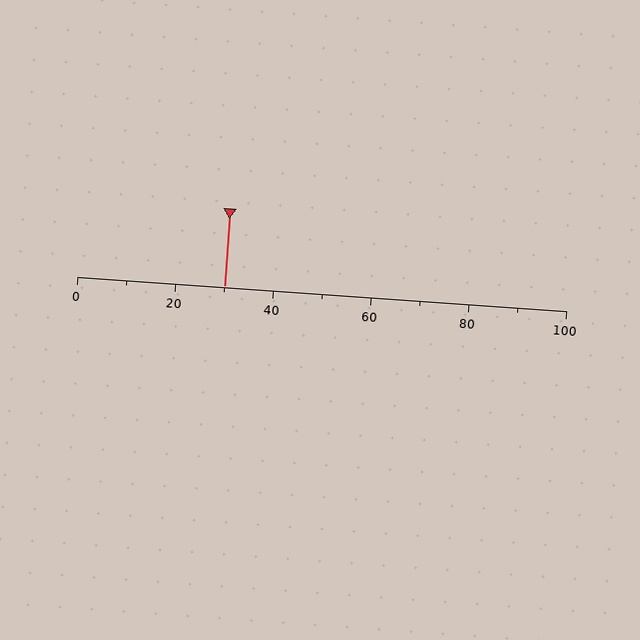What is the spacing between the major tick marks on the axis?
The major ticks are spaced 20 apart.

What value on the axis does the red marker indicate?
The marker indicates approximately 30.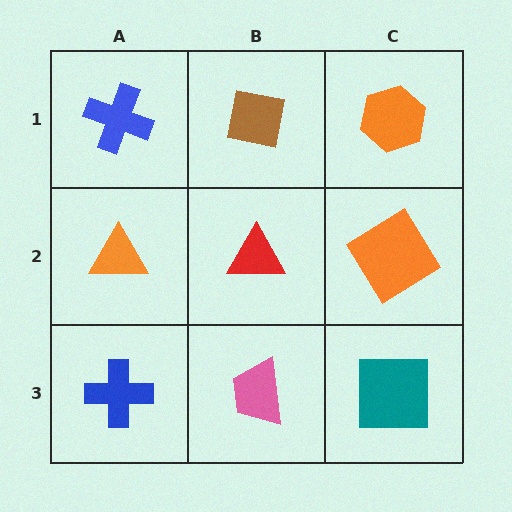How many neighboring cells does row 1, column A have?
2.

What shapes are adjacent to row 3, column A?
An orange triangle (row 2, column A), a pink trapezoid (row 3, column B).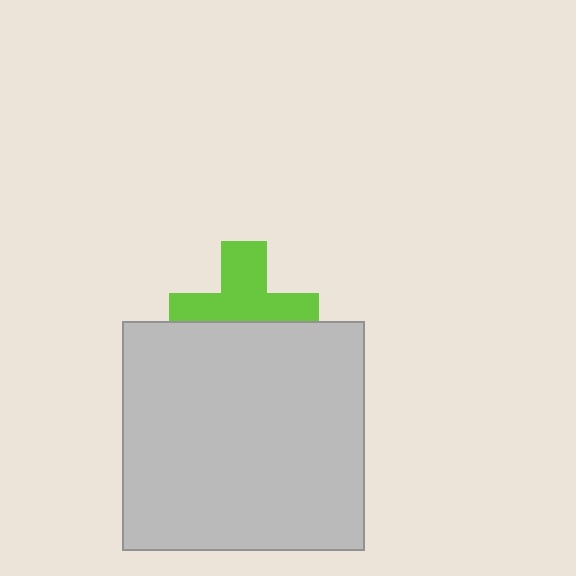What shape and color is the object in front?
The object in front is a light gray rectangle.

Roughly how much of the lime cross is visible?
About half of it is visible (roughly 58%).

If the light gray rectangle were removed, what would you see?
You would see the complete lime cross.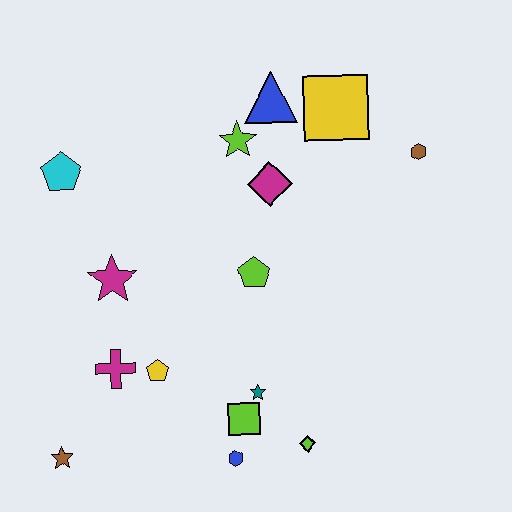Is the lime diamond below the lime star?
Yes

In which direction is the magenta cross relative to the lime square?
The magenta cross is to the left of the lime square.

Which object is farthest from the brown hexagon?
The brown star is farthest from the brown hexagon.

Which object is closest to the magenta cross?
The yellow pentagon is closest to the magenta cross.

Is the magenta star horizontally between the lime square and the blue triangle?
No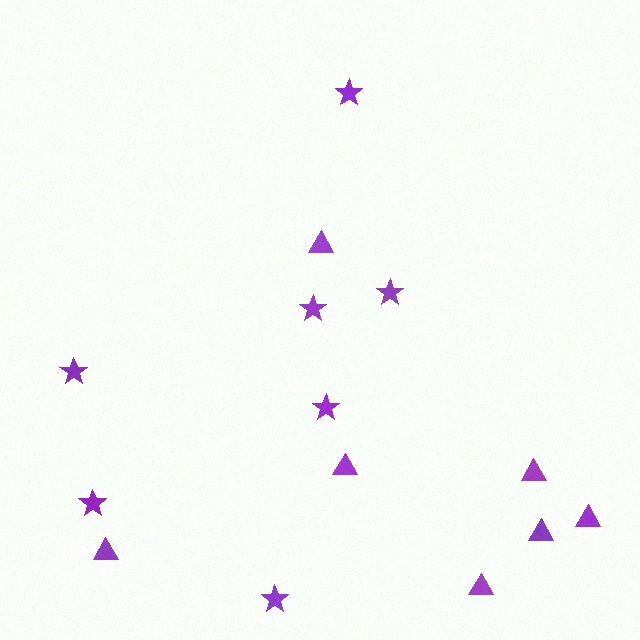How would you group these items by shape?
There are 2 groups: one group of stars (7) and one group of triangles (7).